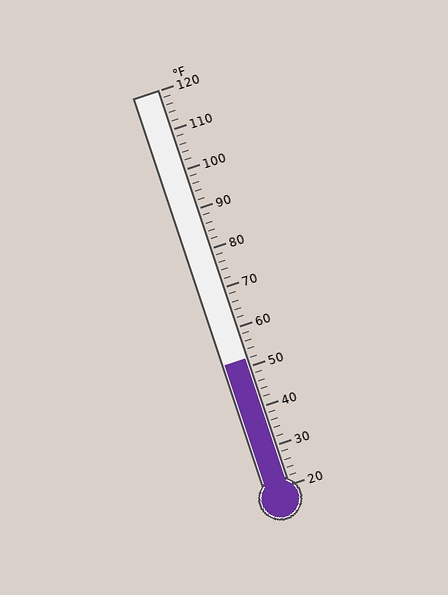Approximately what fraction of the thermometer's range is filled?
The thermometer is filled to approximately 30% of its range.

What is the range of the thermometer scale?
The thermometer scale ranges from 20°F to 120°F.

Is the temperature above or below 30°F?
The temperature is above 30°F.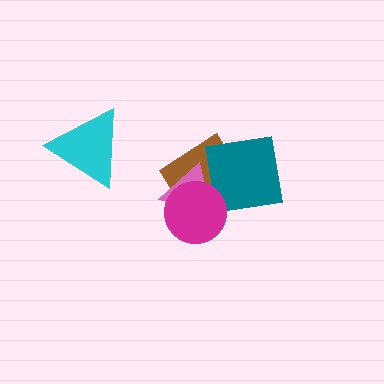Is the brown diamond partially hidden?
Yes, it is partially covered by another shape.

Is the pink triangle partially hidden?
Yes, it is partially covered by another shape.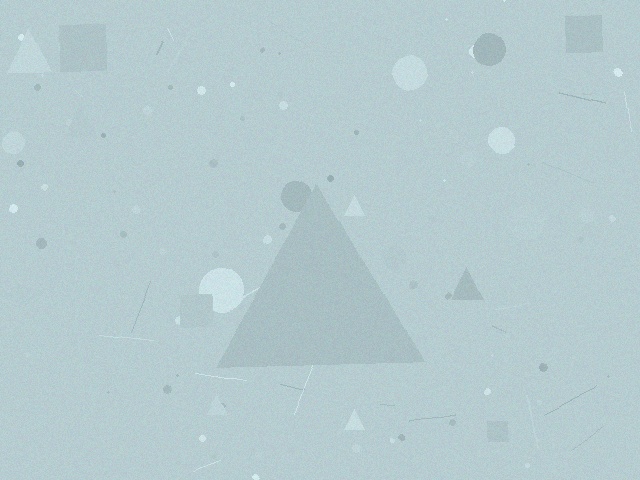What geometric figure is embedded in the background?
A triangle is embedded in the background.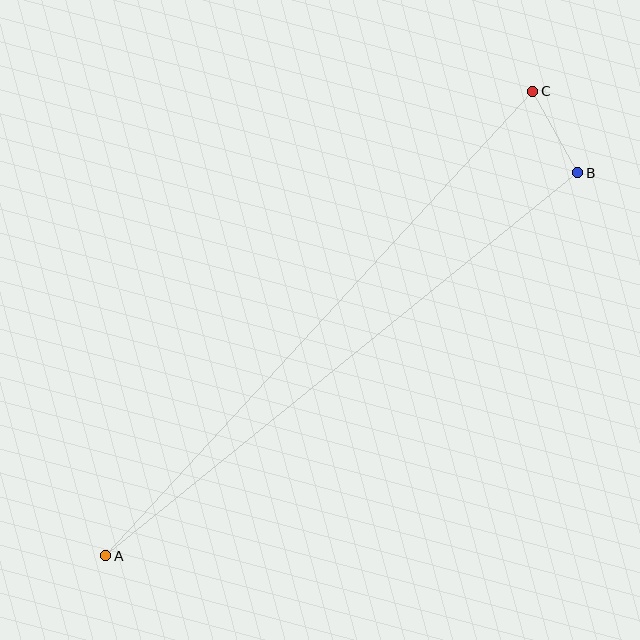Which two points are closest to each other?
Points B and C are closest to each other.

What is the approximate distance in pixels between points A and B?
The distance between A and B is approximately 608 pixels.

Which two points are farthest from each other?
Points A and C are farthest from each other.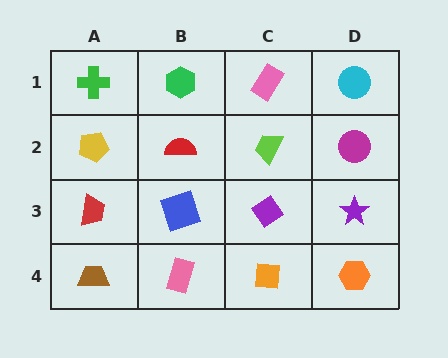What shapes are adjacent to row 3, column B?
A red semicircle (row 2, column B), a pink rectangle (row 4, column B), a red trapezoid (row 3, column A), a purple diamond (row 3, column C).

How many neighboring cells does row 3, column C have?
4.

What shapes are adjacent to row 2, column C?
A pink rectangle (row 1, column C), a purple diamond (row 3, column C), a red semicircle (row 2, column B), a magenta circle (row 2, column D).